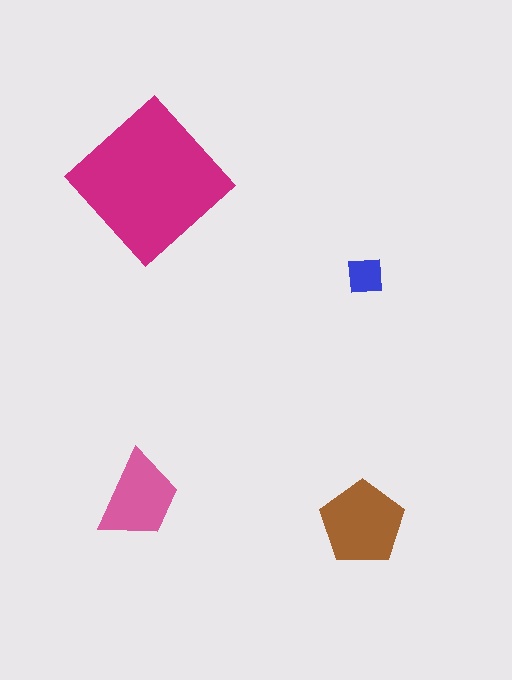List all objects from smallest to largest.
The blue square, the pink trapezoid, the brown pentagon, the magenta diamond.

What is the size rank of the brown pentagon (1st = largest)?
2nd.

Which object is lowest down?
The brown pentagon is bottommost.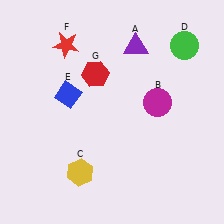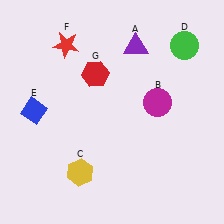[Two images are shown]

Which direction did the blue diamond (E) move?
The blue diamond (E) moved left.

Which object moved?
The blue diamond (E) moved left.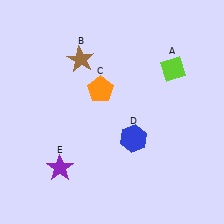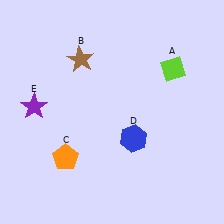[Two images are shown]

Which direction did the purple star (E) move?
The purple star (E) moved up.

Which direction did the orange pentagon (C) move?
The orange pentagon (C) moved down.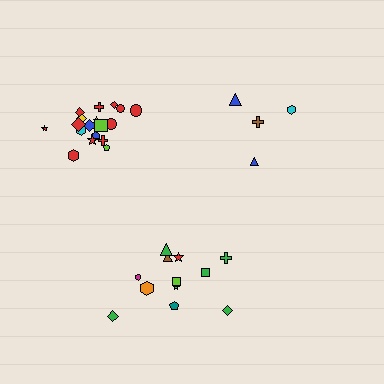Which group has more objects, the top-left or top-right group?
The top-left group.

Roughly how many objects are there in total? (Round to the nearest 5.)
Roughly 35 objects in total.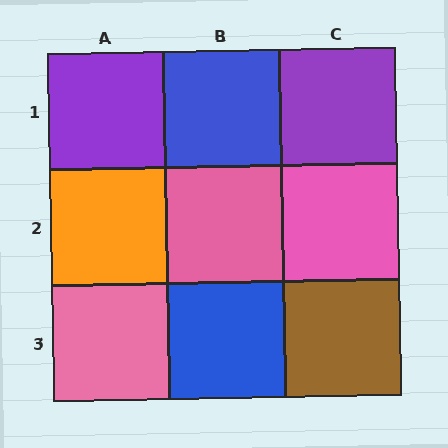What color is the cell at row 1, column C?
Purple.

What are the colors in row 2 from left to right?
Orange, pink, pink.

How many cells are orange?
1 cell is orange.